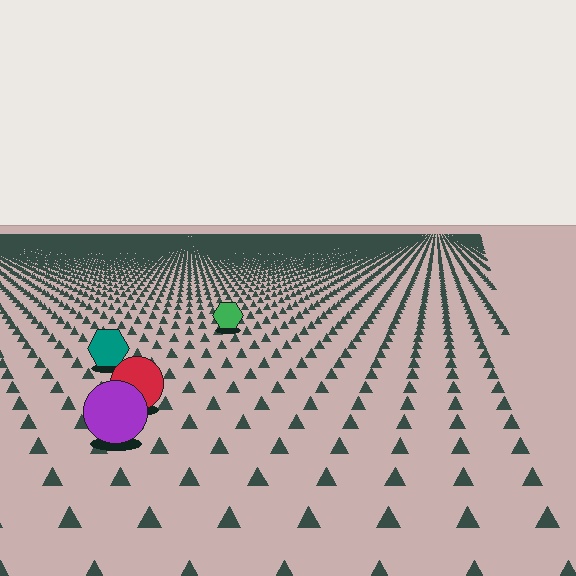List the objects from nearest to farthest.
From nearest to farthest: the purple circle, the red circle, the teal hexagon, the green hexagon.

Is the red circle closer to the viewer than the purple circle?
No. The purple circle is closer — you can tell from the texture gradient: the ground texture is coarser near it.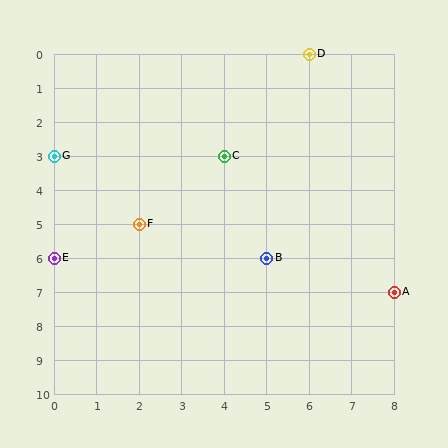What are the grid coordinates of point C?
Point C is at grid coordinates (4, 3).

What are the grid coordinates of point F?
Point F is at grid coordinates (2, 5).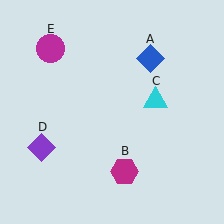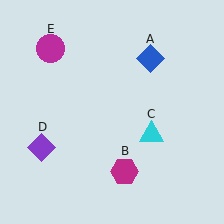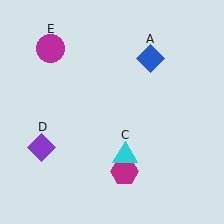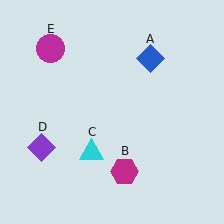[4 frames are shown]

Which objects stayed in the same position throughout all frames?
Blue diamond (object A) and magenta hexagon (object B) and purple diamond (object D) and magenta circle (object E) remained stationary.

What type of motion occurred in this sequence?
The cyan triangle (object C) rotated clockwise around the center of the scene.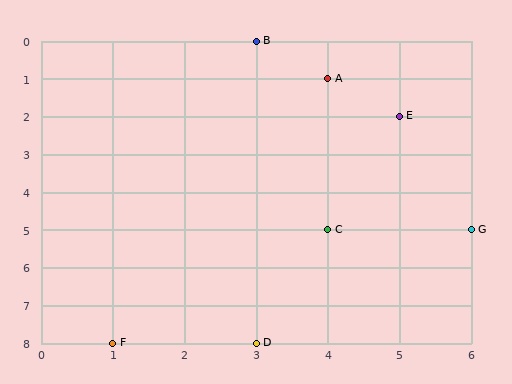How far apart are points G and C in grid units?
Points G and C are 2 columns apart.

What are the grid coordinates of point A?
Point A is at grid coordinates (4, 1).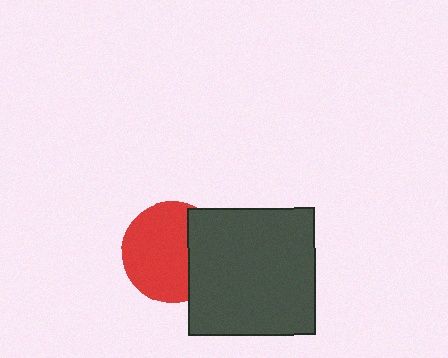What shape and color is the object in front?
The object in front is a dark gray square.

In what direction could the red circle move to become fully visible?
The red circle could move left. That would shift it out from behind the dark gray square entirely.